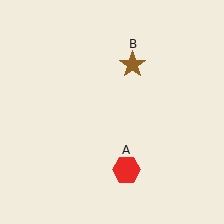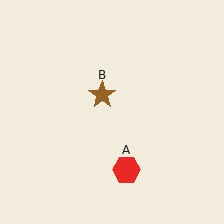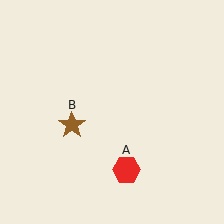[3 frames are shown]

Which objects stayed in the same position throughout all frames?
Red hexagon (object A) remained stationary.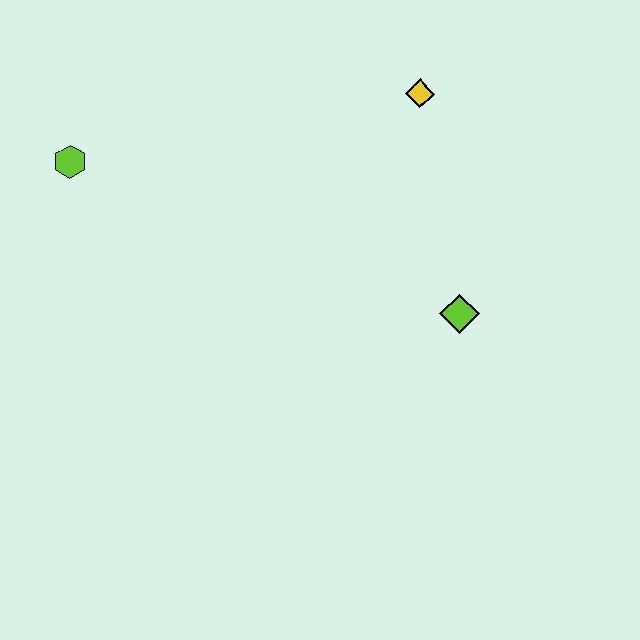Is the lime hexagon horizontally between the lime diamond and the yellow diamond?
No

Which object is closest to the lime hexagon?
The yellow diamond is closest to the lime hexagon.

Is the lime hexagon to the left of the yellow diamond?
Yes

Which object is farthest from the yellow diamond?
The lime hexagon is farthest from the yellow diamond.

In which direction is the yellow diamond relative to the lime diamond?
The yellow diamond is above the lime diamond.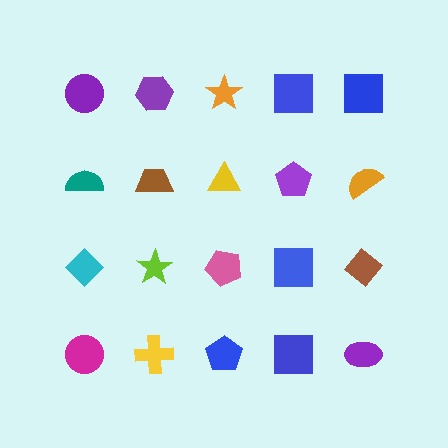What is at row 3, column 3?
A pink pentagon.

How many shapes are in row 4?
5 shapes.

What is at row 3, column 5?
A brown diamond.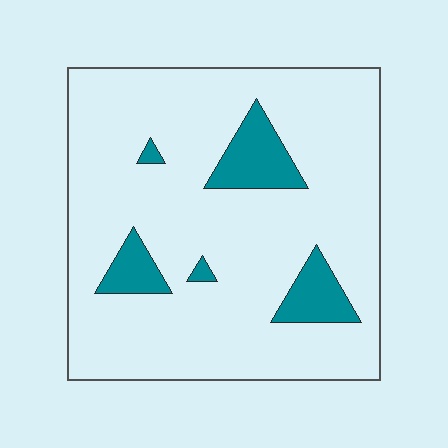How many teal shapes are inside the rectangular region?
5.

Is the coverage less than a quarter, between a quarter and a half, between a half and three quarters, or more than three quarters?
Less than a quarter.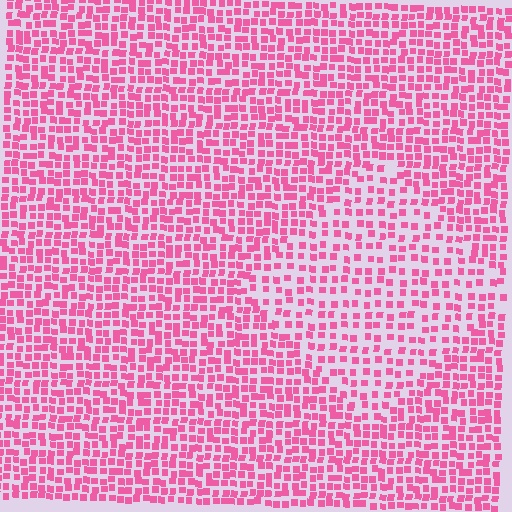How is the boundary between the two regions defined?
The boundary is defined by a change in element density (approximately 1.7x ratio). All elements are the same color, size, and shape.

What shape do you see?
I see a diamond.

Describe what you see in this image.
The image contains small pink elements arranged at two different densities. A diamond-shaped region is visible where the elements are less densely packed than the surrounding area.